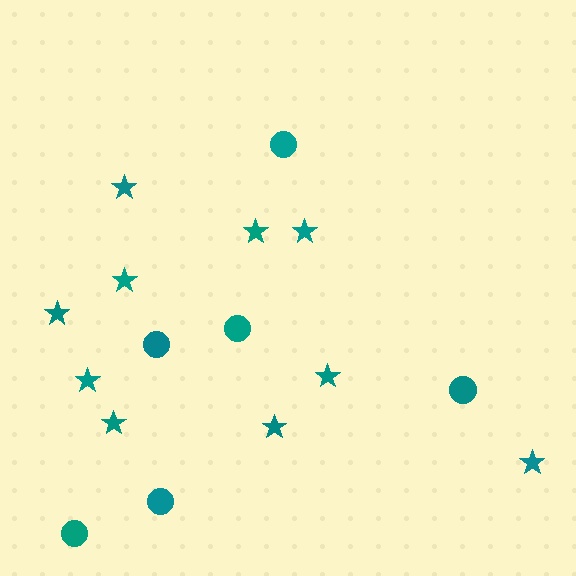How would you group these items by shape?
There are 2 groups: one group of stars (10) and one group of circles (6).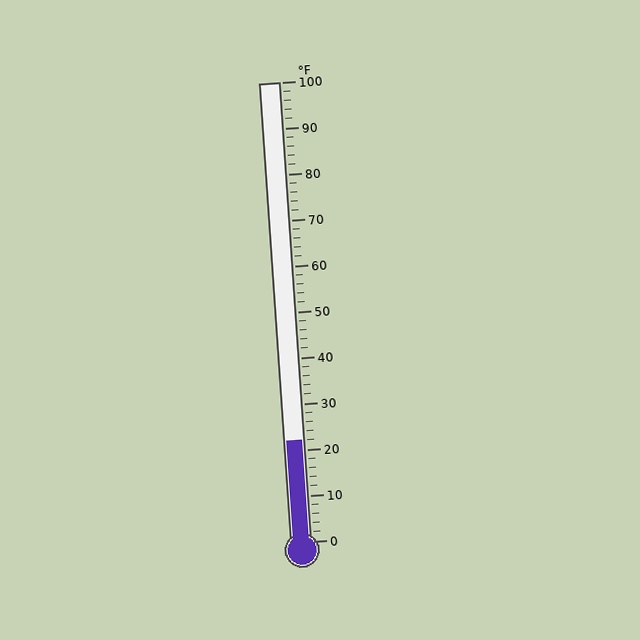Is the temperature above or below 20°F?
The temperature is above 20°F.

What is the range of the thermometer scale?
The thermometer scale ranges from 0°F to 100°F.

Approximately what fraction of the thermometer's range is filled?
The thermometer is filled to approximately 20% of its range.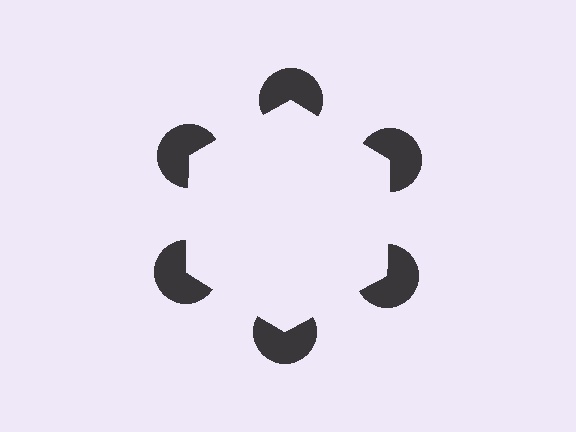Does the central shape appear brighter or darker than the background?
It typically appears slightly brighter than the background, even though no actual brightness change is drawn.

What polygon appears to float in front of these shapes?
An illusory hexagon — its edges are inferred from the aligned wedge cuts in the pac-man discs, not physically drawn.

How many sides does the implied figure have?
6 sides.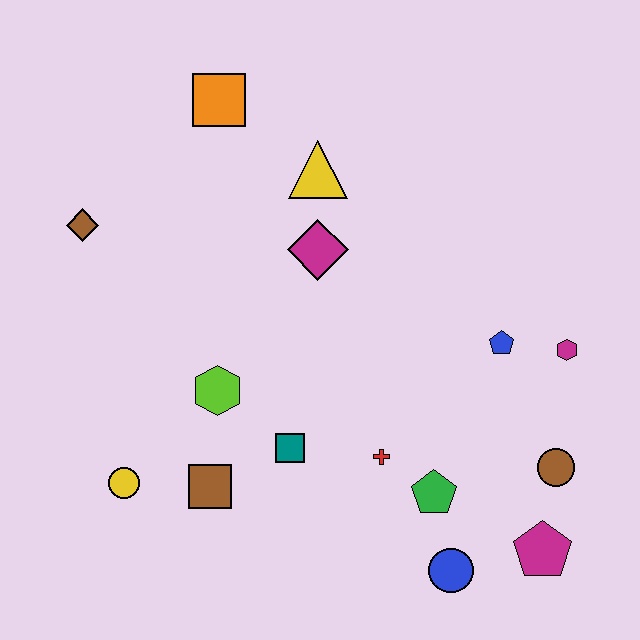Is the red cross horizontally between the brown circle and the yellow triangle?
Yes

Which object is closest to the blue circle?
The green pentagon is closest to the blue circle.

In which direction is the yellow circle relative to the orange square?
The yellow circle is below the orange square.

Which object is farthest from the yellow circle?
The magenta hexagon is farthest from the yellow circle.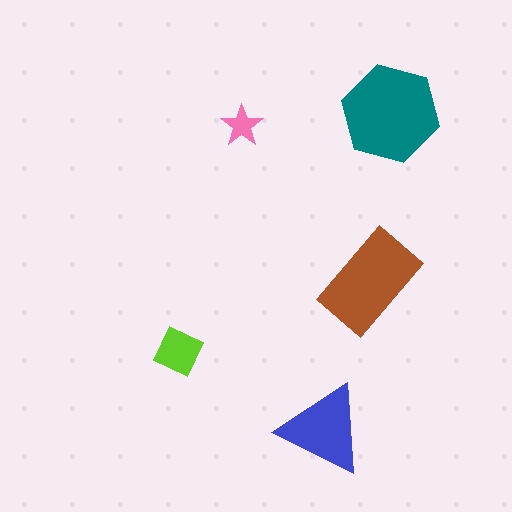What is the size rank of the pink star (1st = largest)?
5th.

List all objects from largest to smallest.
The teal hexagon, the brown rectangle, the blue triangle, the lime square, the pink star.